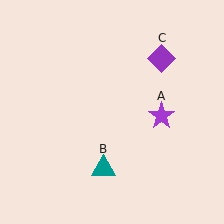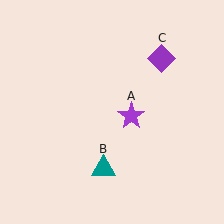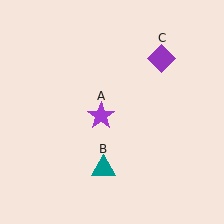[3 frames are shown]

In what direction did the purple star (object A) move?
The purple star (object A) moved left.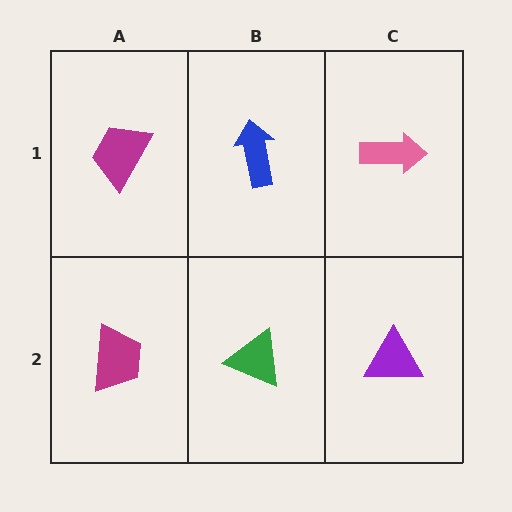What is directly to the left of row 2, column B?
A magenta trapezoid.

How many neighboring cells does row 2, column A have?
2.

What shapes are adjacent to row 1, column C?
A purple triangle (row 2, column C), a blue arrow (row 1, column B).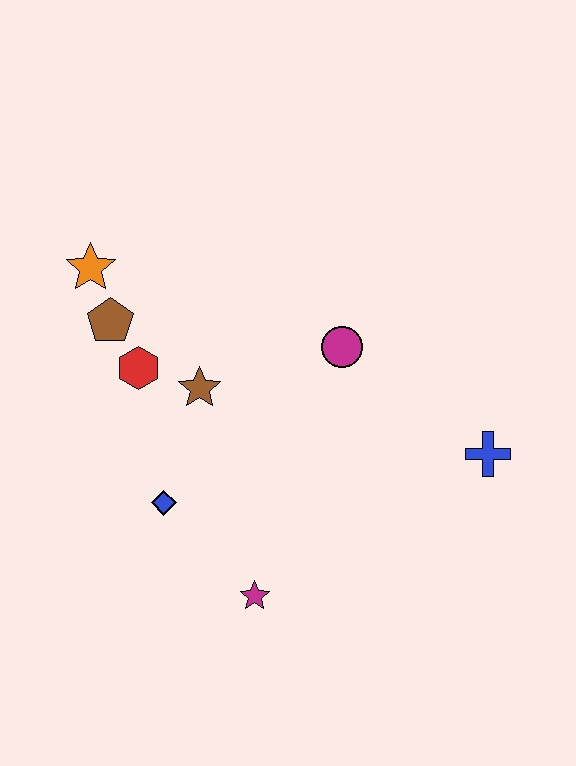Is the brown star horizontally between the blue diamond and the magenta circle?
Yes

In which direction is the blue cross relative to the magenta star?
The blue cross is to the right of the magenta star.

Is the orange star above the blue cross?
Yes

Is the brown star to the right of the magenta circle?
No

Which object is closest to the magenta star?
The blue diamond is closest to the magenta star.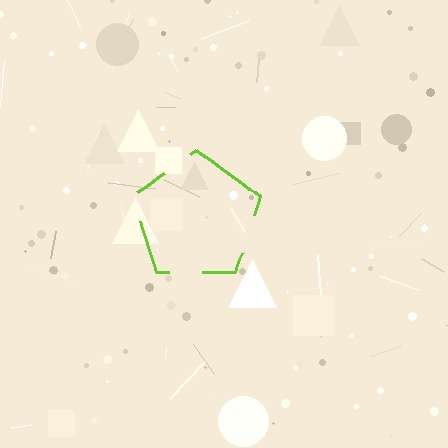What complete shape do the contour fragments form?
The contour fragments form a pentagon.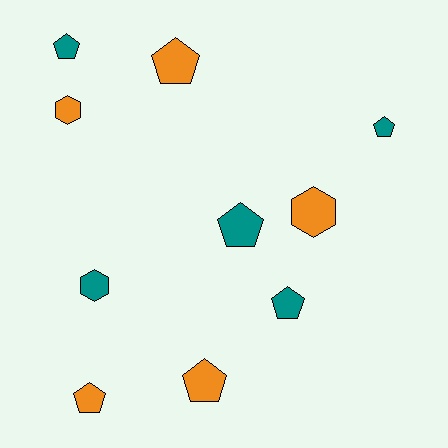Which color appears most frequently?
Orange, with 5 objects.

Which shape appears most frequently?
Pentagon, with 7 objects.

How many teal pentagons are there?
There are 4 teal pentagons.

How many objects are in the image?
There are 10 objects.